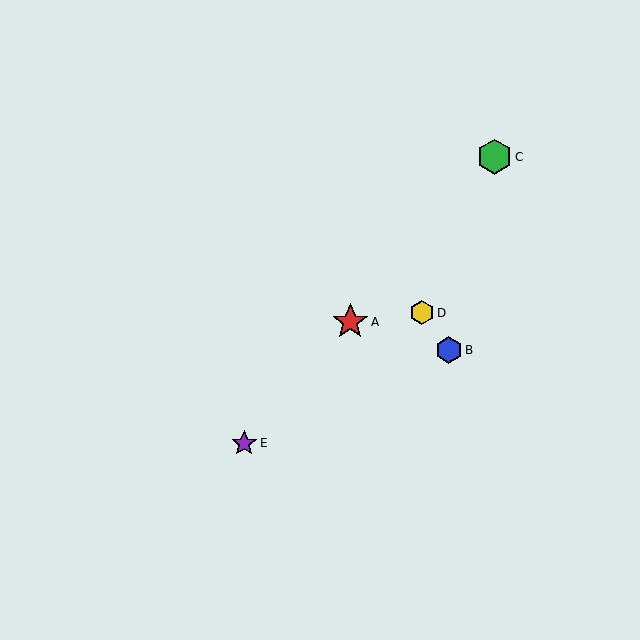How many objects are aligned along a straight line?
3 objects (A, C, E) are aligned along a straight line.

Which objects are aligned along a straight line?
Objects A, C, E are aligned along a straight line.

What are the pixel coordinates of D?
Object D is at (422, 313).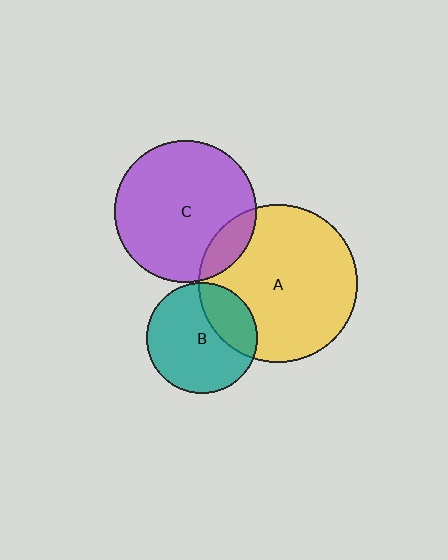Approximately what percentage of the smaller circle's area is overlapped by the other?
Approximately 15%.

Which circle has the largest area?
Circle A (yellow).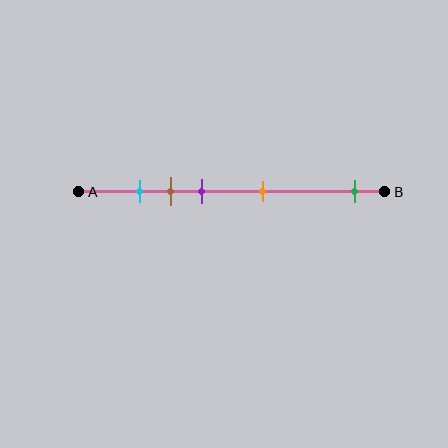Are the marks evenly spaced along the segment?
No, the marks are not evenly spaced.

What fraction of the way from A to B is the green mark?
The green mark is approximately 90% (0.9) of the way from A to B.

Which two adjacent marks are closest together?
The cyan and brown marks are the closest adjacent pair.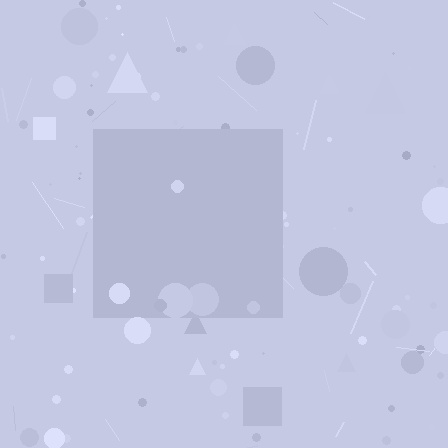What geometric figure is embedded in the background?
A square is embedded in the background.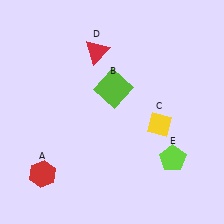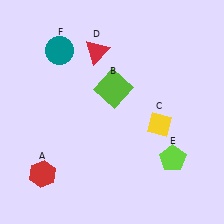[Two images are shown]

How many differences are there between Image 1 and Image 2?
There is 1 difference between the two images.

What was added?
A teal circle (F) was added in Image 2.